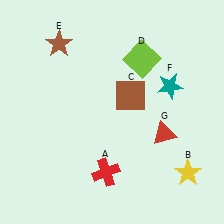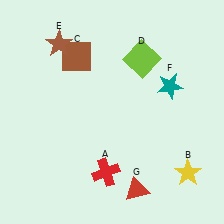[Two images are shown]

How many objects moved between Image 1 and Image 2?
2 objects moved between the two images.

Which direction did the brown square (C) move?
The brown square (C) moved left.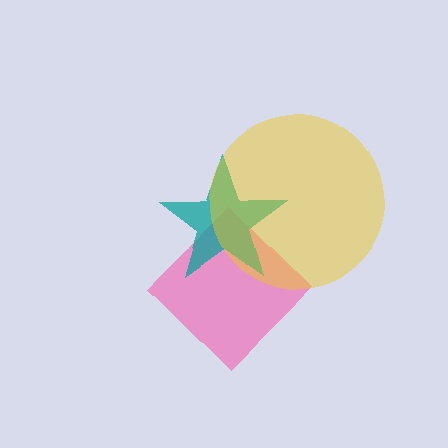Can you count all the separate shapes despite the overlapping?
Yes, there are 3 separate shapes.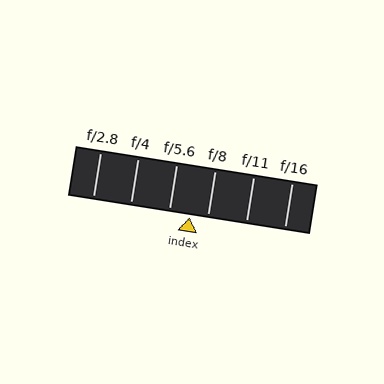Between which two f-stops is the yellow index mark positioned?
The index mark is between f/5.6 and f/8.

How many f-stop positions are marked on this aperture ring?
There are 6 f-stop positions marked.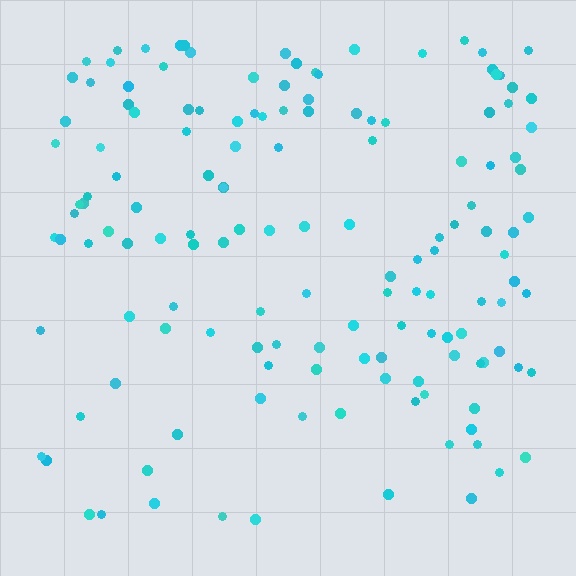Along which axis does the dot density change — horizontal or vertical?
Vertical.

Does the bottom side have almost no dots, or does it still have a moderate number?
Still a moderate number, just noticeably fewer than the top.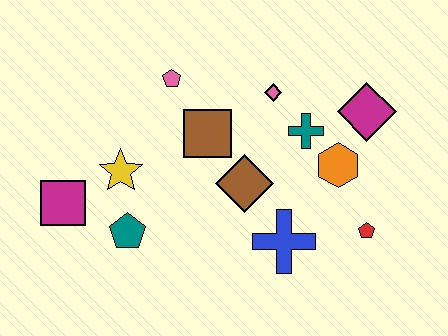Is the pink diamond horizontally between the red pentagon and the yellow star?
Yes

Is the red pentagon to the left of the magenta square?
No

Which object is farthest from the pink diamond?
The magenta square is farthest from the pink diamond.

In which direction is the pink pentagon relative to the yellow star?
The pink pentagon is above the yellow star.